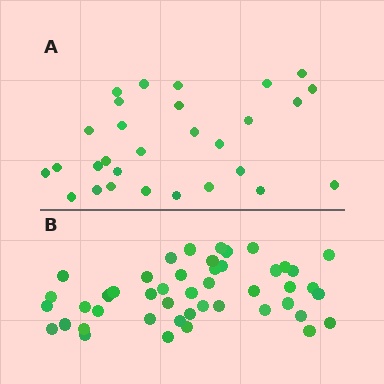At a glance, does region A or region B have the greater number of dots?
Region B (the bottom region) has more dots.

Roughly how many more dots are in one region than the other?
Region B has approximately 15 more dots than region A.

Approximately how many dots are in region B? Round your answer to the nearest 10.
About 50 dots. (The exact count is 46, which rounds to 50.)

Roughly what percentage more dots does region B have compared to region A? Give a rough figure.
About 60% more.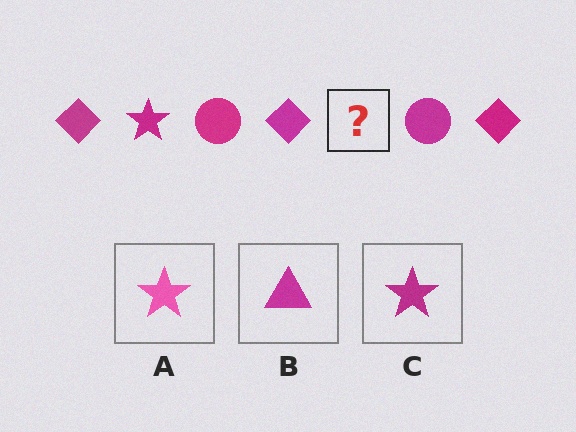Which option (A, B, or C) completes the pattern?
C.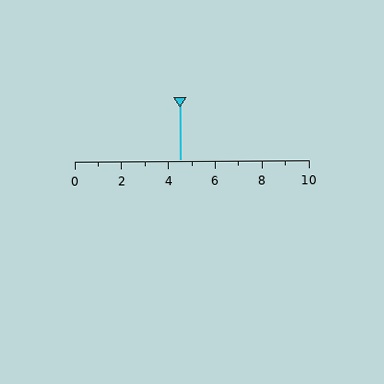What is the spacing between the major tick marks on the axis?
The major ticks are spaced 2 apart.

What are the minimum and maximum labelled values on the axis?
The axis runs from 0 to 10.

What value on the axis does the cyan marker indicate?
The marker indicates approximately 4.5.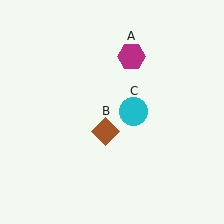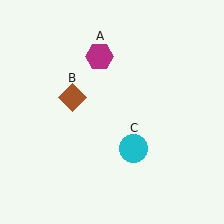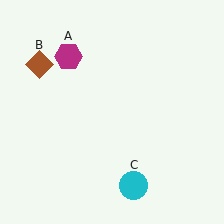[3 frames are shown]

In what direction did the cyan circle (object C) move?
The cyan circle (object C) moved down.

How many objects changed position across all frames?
3 objects changed position: magenta hexagon (object A), brown diamond (object B), cyan circle (object C).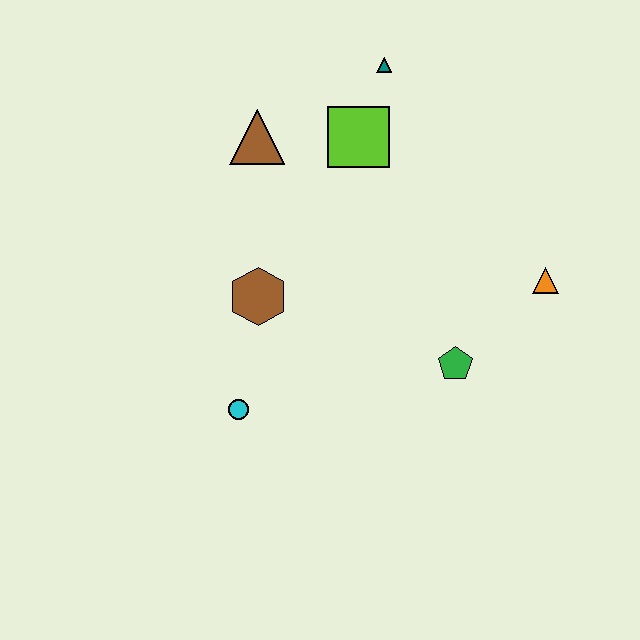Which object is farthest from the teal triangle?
The cyan circle is farthest from the teal triangle.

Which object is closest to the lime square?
The teal triangle is closest to the lime square.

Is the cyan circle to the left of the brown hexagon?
Yes